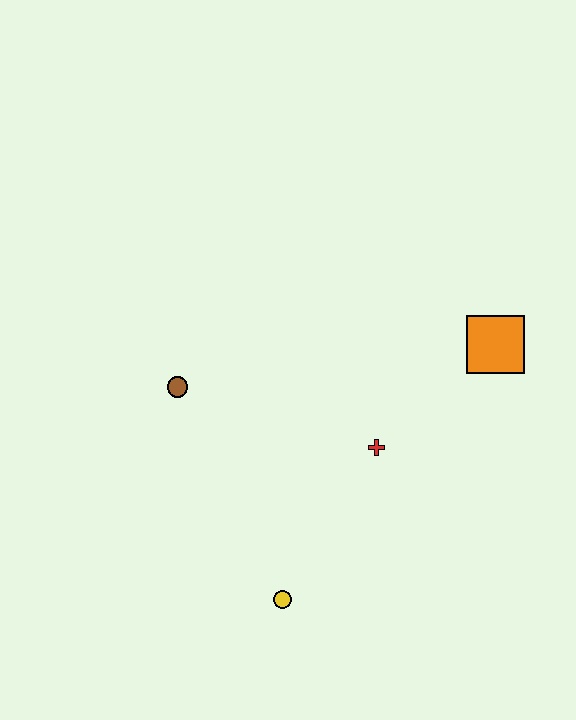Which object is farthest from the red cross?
The brown circle is farthest from the red cross.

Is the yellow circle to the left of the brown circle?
No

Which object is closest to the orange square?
The red cross is closest to the orange square.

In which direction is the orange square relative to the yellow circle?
The orange square is above the yellow circle.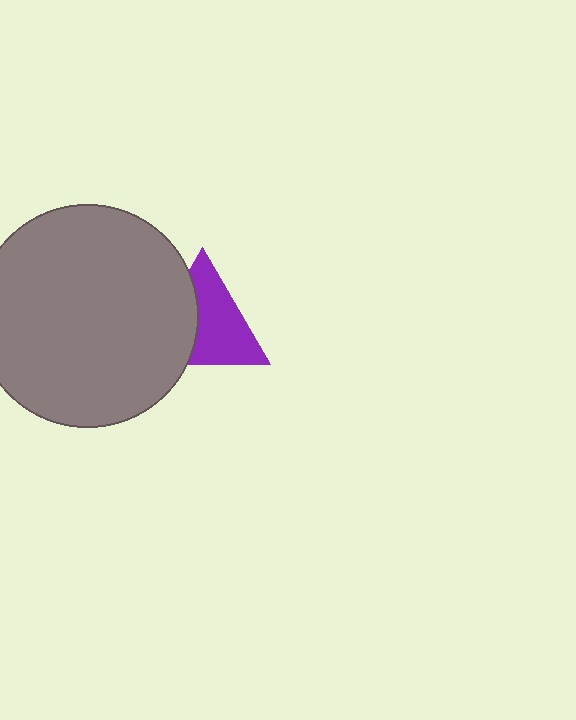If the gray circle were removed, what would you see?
You would see the complete purple triangle.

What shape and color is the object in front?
The object in front is a gray circle.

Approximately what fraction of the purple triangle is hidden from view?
Roughly 40% of the purple triangle is hidden behind the gray circle.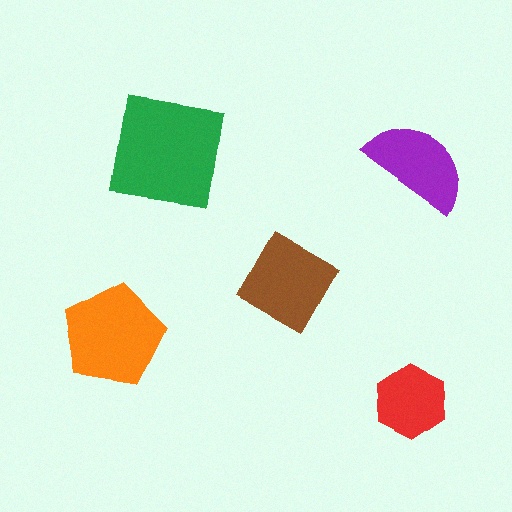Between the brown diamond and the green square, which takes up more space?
The green square.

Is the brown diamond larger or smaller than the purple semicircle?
Larger.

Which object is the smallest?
The red hexagon.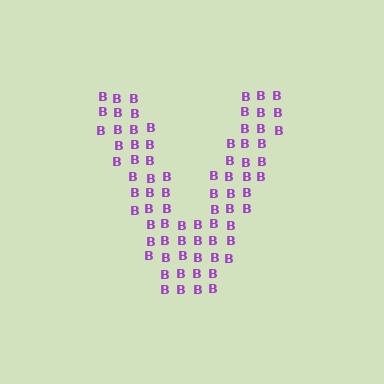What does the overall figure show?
The overall figure shows the letter V.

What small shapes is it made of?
It is made of small letter B's.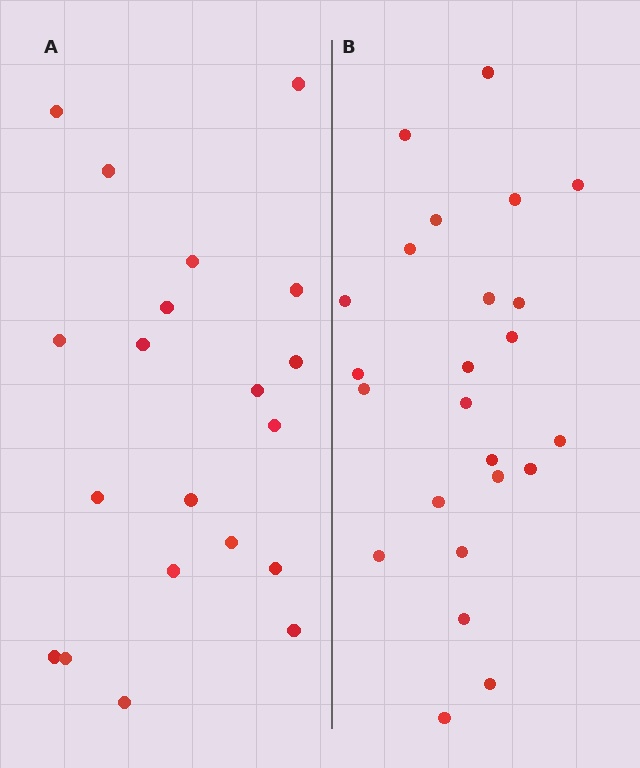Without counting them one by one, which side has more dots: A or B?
Region B (the right region) has more dots.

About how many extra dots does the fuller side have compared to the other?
Region B has about 4 more dots than region A.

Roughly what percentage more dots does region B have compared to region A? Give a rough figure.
About 20% more.